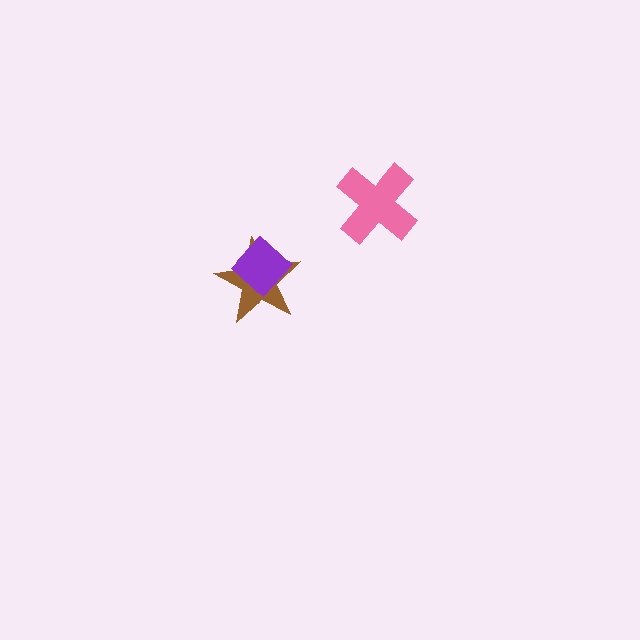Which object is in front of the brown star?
The purple diamond is in front of the brown star.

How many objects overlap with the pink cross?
0 objects overlap with the pink cross.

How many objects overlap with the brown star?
1 object overlaps with the brown star.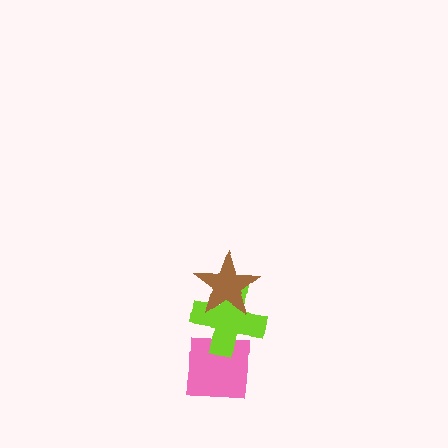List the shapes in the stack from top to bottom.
From top to bottom: the brown star, the lime cross, the pink square.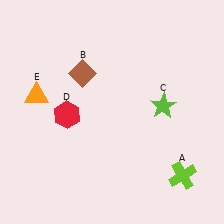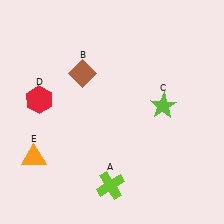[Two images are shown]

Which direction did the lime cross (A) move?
The lime cross (A) moved left.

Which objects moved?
The objects that moved are: the lime cross (A), the red hexagon (D), the orange triangle (E).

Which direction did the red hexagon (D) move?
The red hexagon (D) moved left.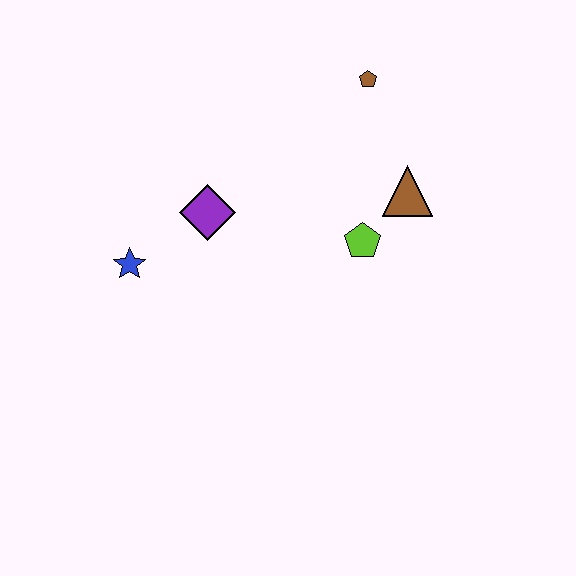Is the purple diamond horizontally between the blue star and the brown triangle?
Yes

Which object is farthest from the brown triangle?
The blue star is farthest from the brown triangle.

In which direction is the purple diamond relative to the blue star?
The purple diamond is to the right of the blue star.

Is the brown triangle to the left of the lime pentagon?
No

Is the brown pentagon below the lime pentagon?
No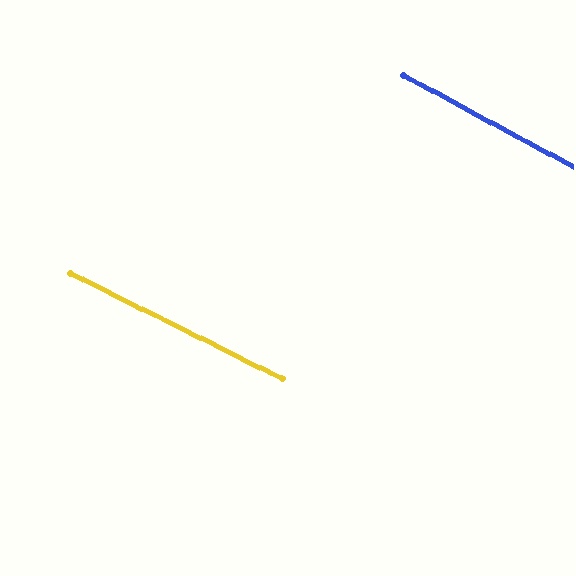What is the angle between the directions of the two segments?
Approximately 2 degrees.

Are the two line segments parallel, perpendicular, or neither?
Parallel — their directions differ by only 2.0°.